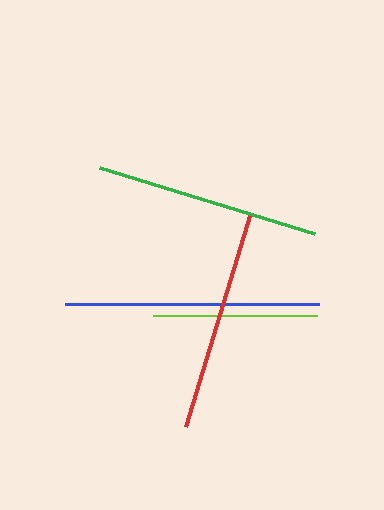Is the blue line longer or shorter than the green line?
The blue line is longer than the green line.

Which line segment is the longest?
The blue line is the longest at approximately 254 pixels.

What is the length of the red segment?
The red segment is approximately 224 pixels long.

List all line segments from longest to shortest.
From longest to shortest: blue, green, red, lime.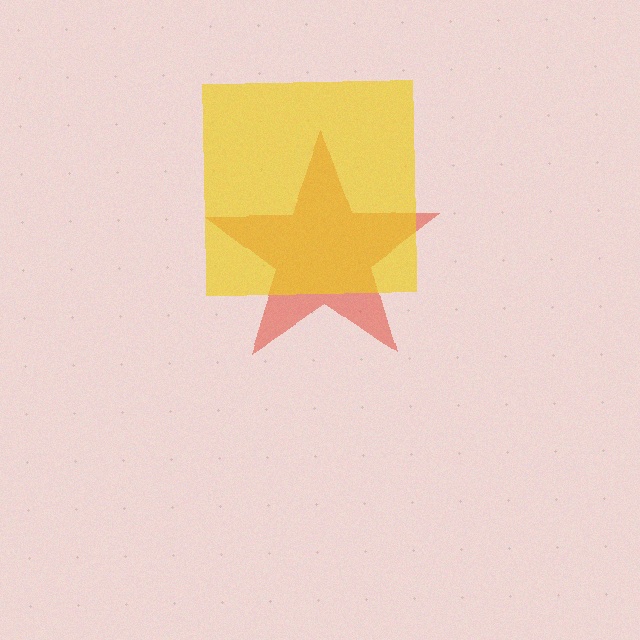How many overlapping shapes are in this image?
There are 2 overlapping shapes in the image.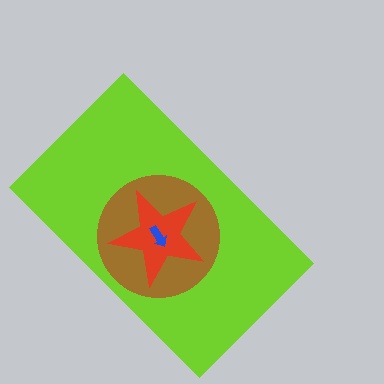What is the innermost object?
The blue arrow.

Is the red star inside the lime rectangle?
Yes.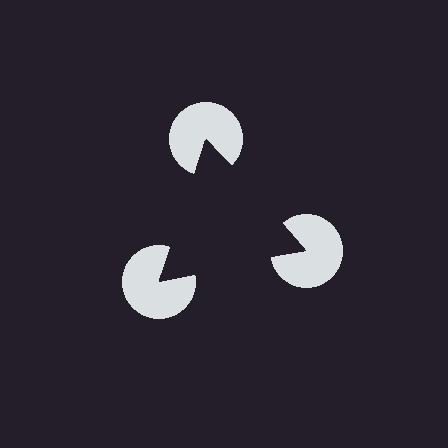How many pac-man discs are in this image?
There are 3 — one at each vertex of the illusory triangle.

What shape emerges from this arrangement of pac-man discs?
An illusory triangle — its edges are inferred from the aligned wedge cuts in the pac-man discs, not physically drawn.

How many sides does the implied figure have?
3 sides.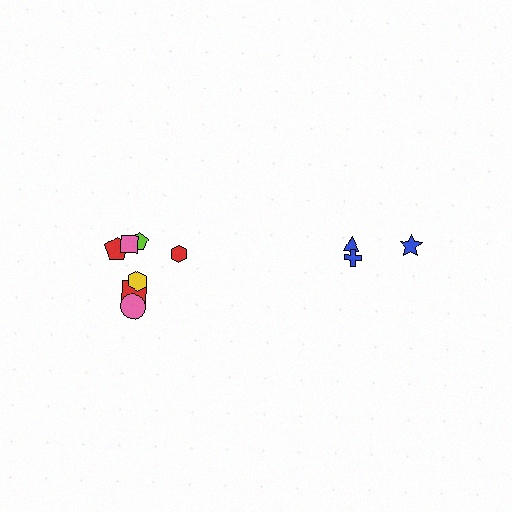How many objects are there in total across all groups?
There are 10 objects.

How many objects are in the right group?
There are 3 objects.